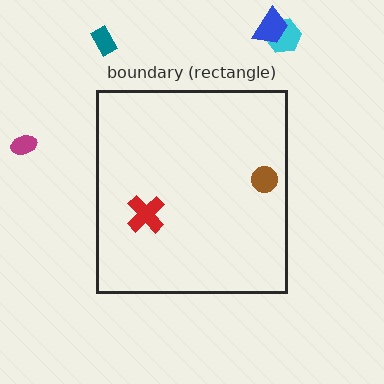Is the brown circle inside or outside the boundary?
Inside.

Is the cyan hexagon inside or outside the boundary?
Outside.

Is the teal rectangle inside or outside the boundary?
Outside.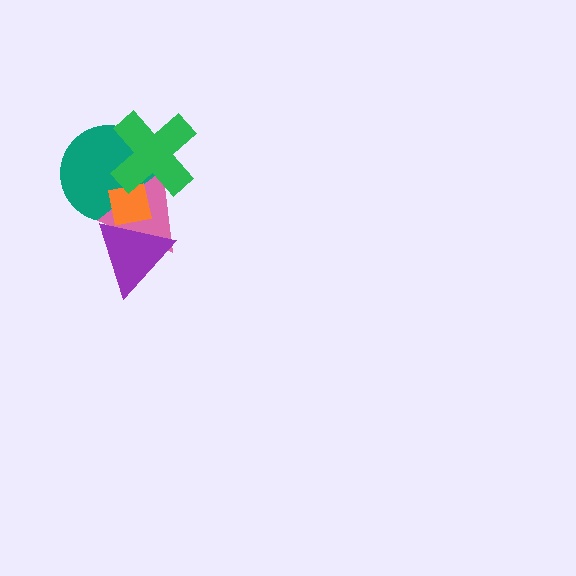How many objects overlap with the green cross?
3 objects overlap with the green cross.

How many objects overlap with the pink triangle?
4 objects overlap with the pink triangle.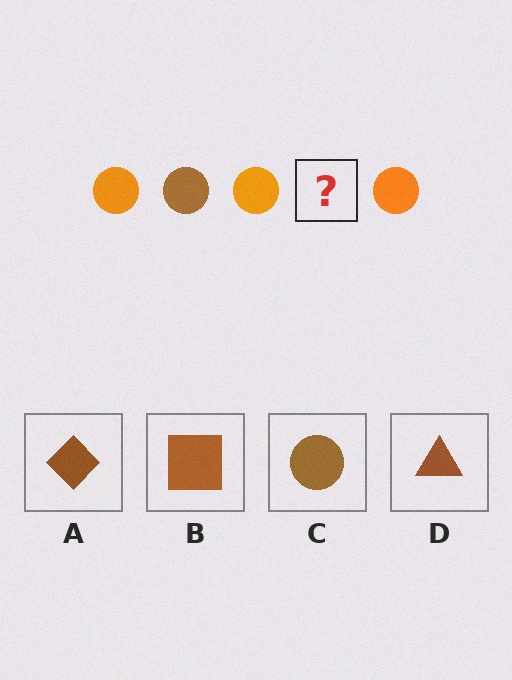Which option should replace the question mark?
Option C.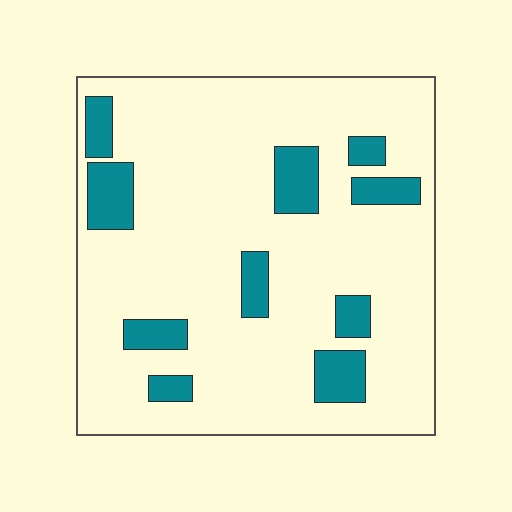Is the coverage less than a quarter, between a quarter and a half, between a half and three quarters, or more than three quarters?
Less than a quarter.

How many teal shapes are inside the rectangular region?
10.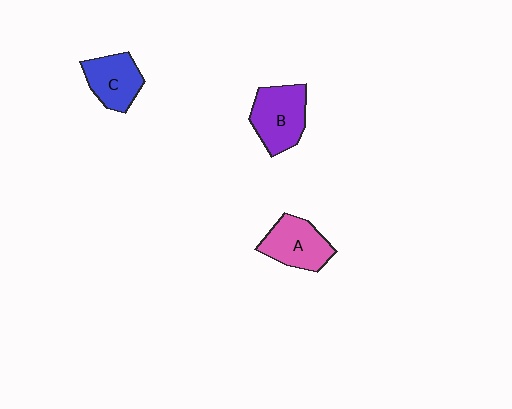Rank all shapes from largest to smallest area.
From largest to smallest: B (purple), A (pink), C (blue).